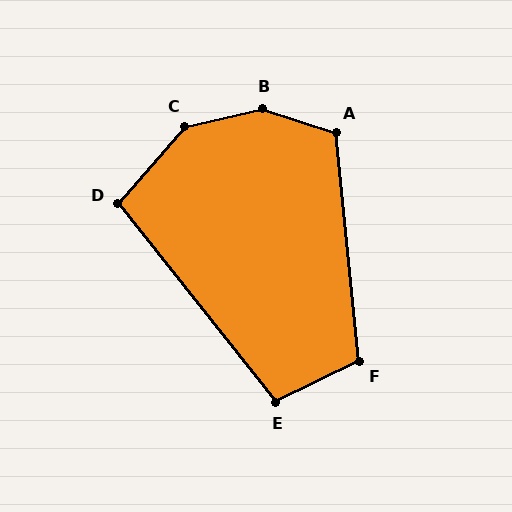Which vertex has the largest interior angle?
B, at approximately 149 degrees.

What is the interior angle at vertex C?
Approximately 144 degrees (obtuse).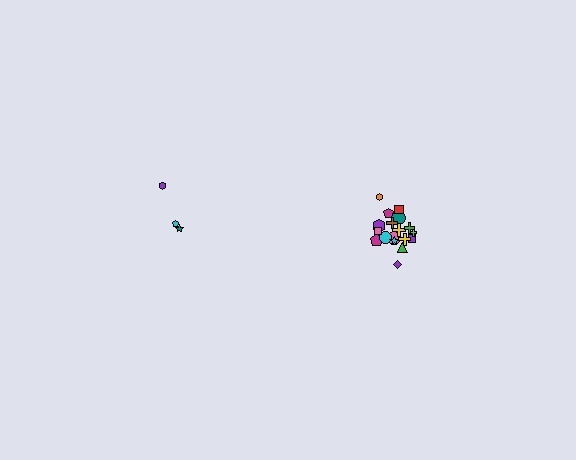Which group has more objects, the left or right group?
The right group.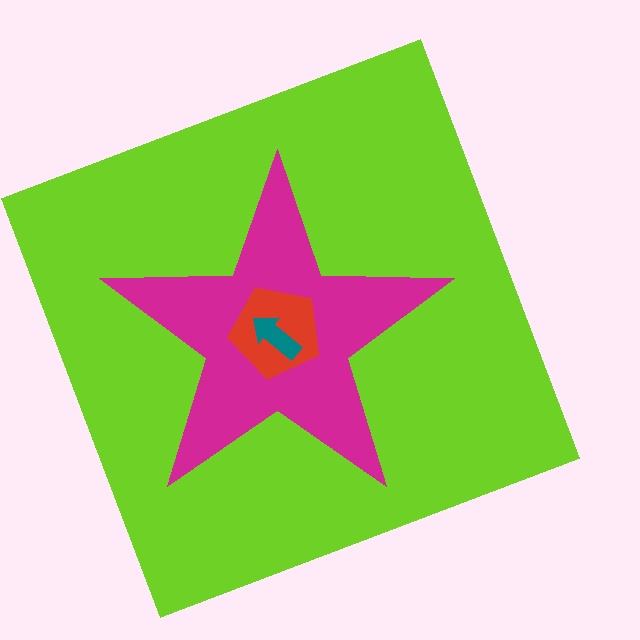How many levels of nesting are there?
4.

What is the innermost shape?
The teal arrow.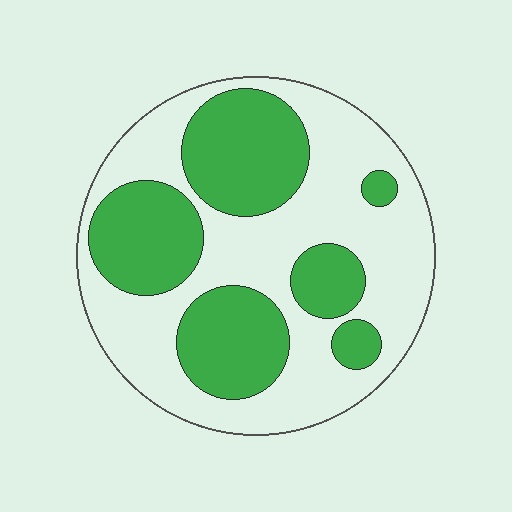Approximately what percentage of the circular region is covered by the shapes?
Approximately 40%.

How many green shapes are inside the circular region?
6.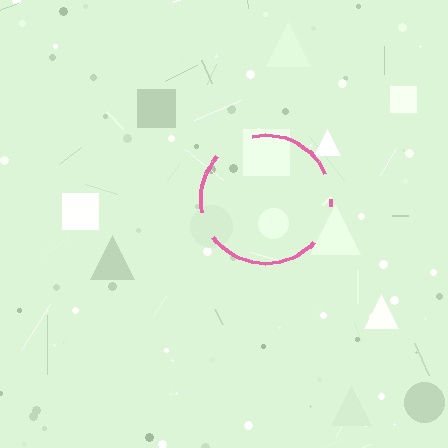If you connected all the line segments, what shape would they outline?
They would outline a circle.